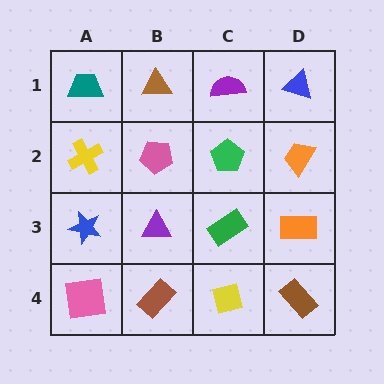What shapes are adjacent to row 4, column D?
An orange rectangle (row 3, column D), a yellow square (row 4, column C).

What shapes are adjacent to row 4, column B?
A purple triangle (row 3, column B), a pink square (row 4, column A), a yellow square (row 4, column C).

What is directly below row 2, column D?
An orange rectangle.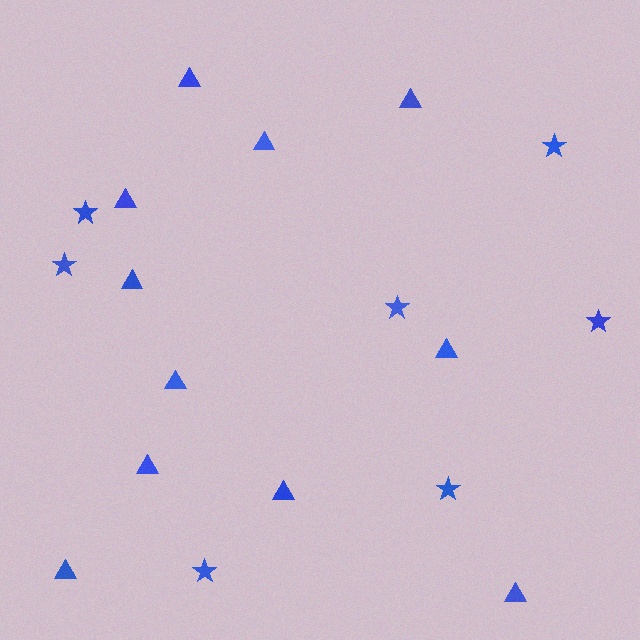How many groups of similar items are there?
There are 2 groups: one group of stars (7) and one group of triangles (11).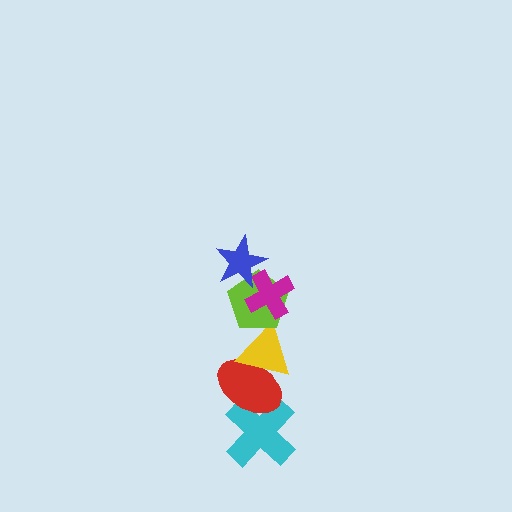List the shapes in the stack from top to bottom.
From top to bottom: the blue star, the magenta cross, the lime pentagon, the yellow triangle, the red ellipse, the cyan cross.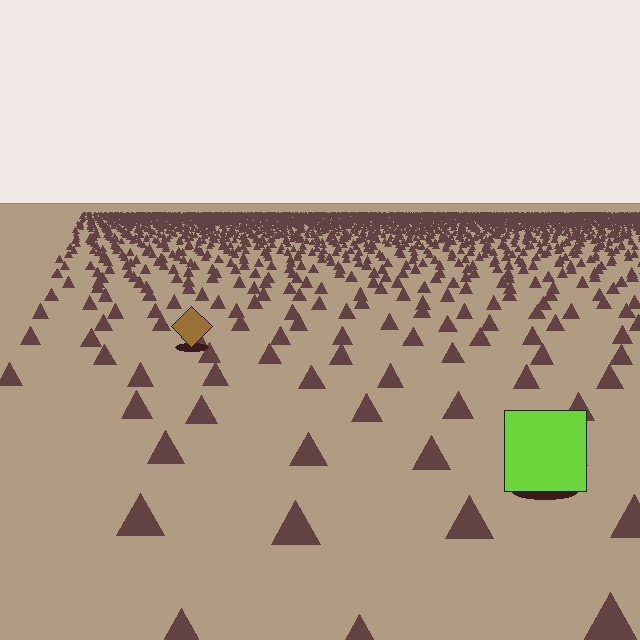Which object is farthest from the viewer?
The brown diamond is farthest from the viewer. It appears smaller and the ground texture around it is denser.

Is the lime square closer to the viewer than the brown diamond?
Yes. The lime square is closer — you can tell from the texture gradient: the ground texture is coarser near it.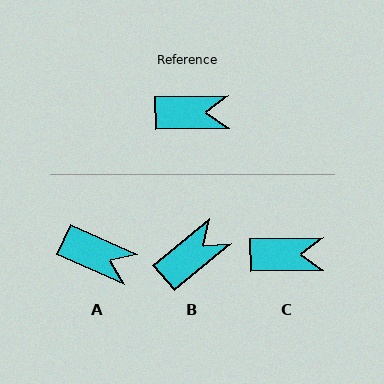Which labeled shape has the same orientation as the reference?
C.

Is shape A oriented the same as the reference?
No, it is off by about 25 degrees.